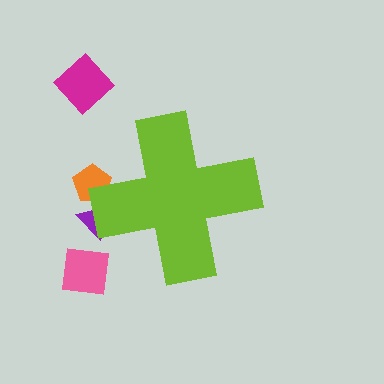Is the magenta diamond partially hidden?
No, the magenta diamond is fully visible.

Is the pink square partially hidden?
No, the pink square is fully visible.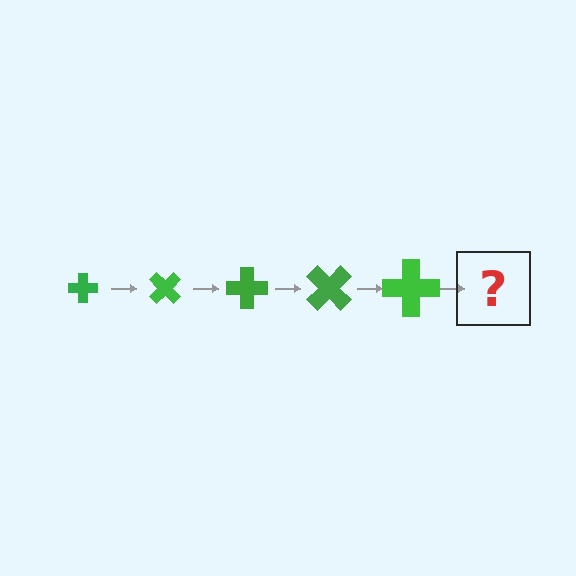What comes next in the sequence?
The next element should be a cross, larger than the previous one and rotated 225 degrees from the start.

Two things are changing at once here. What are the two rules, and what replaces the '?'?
The two rules are that the cross grows larger each step and it rotates 45 degrees each step. The '?' should be a cross, larger than the previous one and rotated 225 degrees from the start.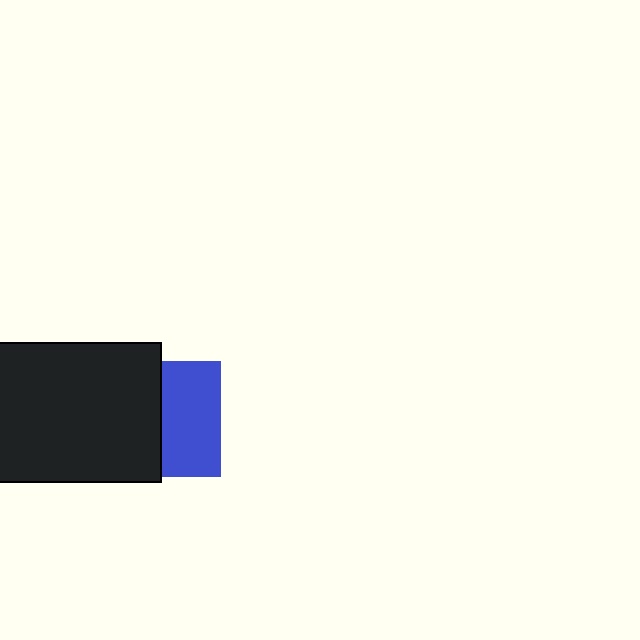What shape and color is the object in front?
The object in front is a black rectangle.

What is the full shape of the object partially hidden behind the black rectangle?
The partially hidden object is a blue square.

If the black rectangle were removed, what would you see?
You would see the complete blue square.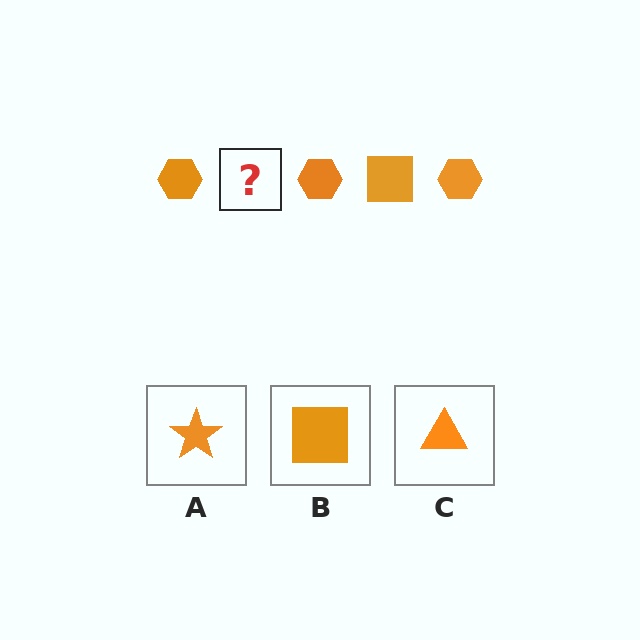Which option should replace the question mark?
Option B.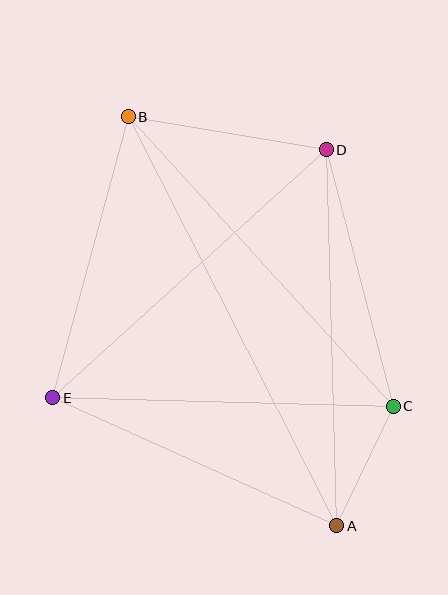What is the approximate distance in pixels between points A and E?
The distance between A and E is approximately 312 pixels.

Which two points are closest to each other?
Points A and C are closest to each other.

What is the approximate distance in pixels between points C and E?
The distance between C and E is approximately 341 pixels.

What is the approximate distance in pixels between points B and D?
The distance between B and D is approximately 201 pixels.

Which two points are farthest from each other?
Points A and B are farthest from each other.